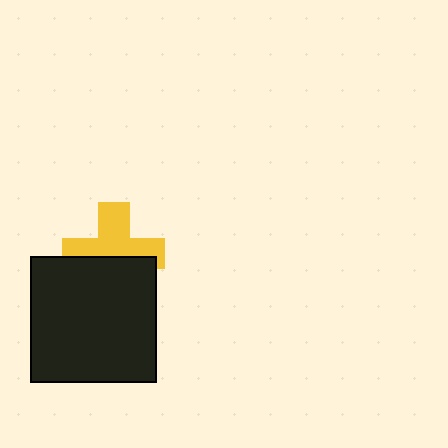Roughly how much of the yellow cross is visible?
About half of it is visible (roughly 56%).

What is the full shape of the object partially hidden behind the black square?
The partially hidden object is a yellow cross.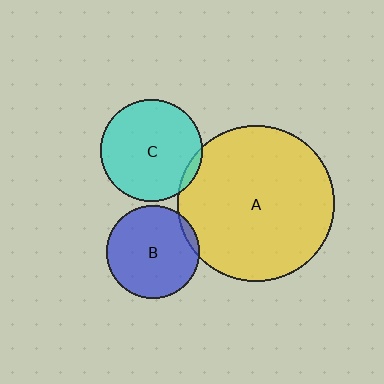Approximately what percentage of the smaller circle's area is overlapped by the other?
Approximately 5%.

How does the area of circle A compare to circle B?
Approximately 2.8 times.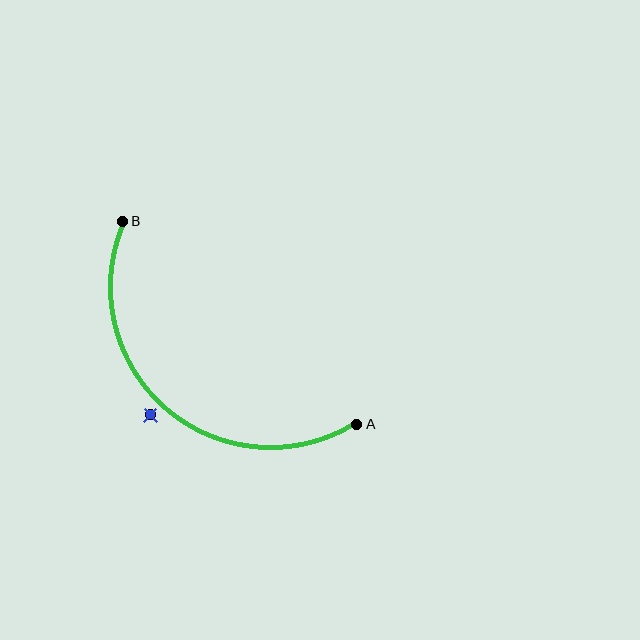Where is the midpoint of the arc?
The arc midpoint is the point on the curve farthest from the straight line joining A and B. It sits below and to the left of that line.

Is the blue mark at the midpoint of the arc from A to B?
No — the blue mark does not lie on the arc at all. It sits slightly outside the curve.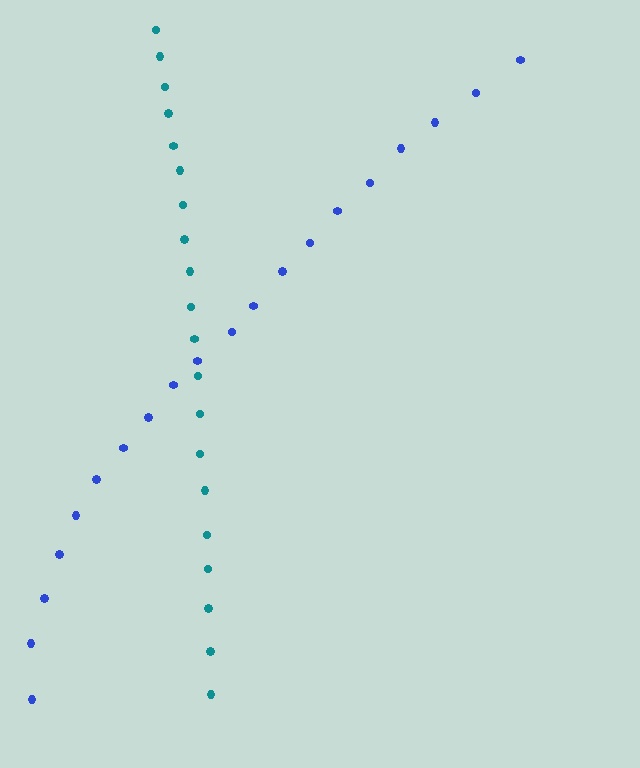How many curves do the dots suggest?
There are 2 distinct paths.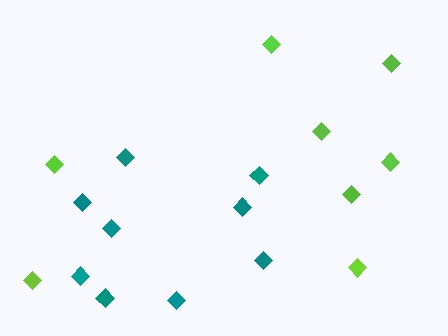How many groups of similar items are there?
There are 2 groups: one group of teal diamonds (9) and one group of lime diamonds (8).